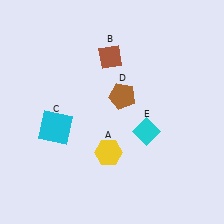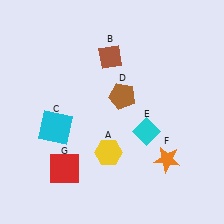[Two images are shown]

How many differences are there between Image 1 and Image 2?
There are 2 differences between the two images.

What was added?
An orange star (F), a red square (G) were added in Image 2.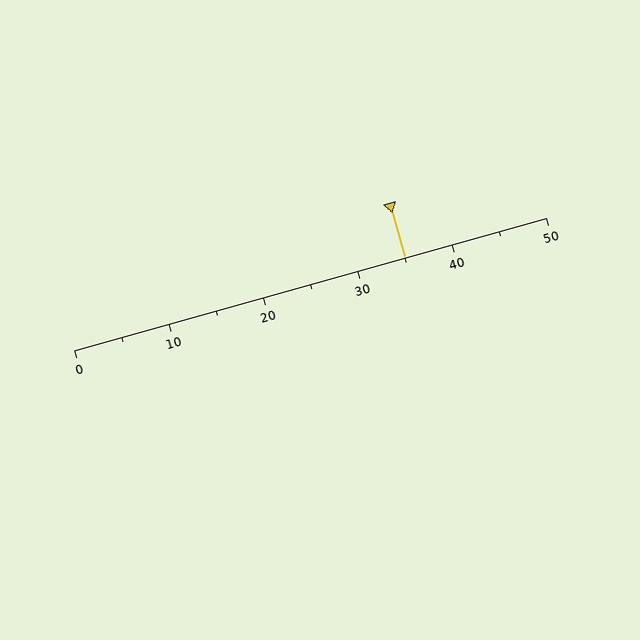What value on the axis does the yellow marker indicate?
The marker indicates approximately 35.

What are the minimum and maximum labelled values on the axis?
The axis runs from 0 to 50.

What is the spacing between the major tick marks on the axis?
The major ticks are spaced 10 apart.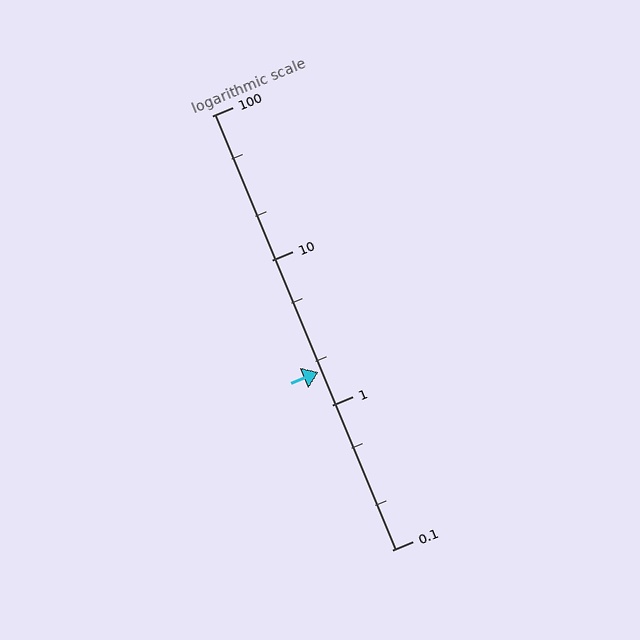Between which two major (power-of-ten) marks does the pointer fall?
The pointer is between 1 and 10.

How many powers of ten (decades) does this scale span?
The scale spans 3 decades, from 0.1 to 100.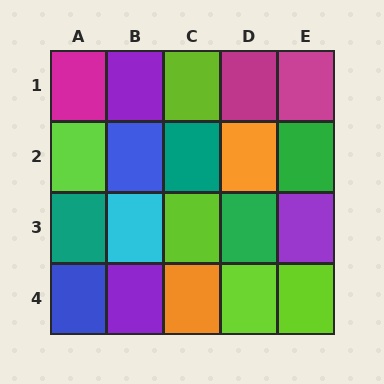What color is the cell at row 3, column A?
Teal.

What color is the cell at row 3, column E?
Purple.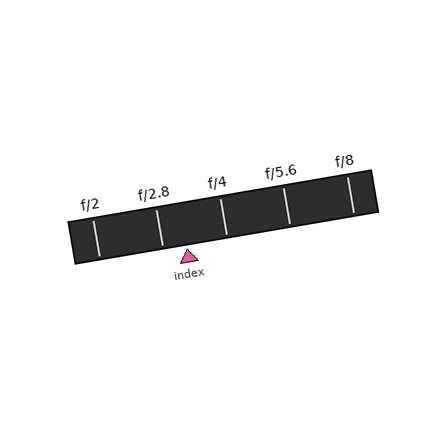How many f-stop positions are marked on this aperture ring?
There are 5 f-stop positions marked.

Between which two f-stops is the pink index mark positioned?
The index mark is between f/2.8 and f/4.